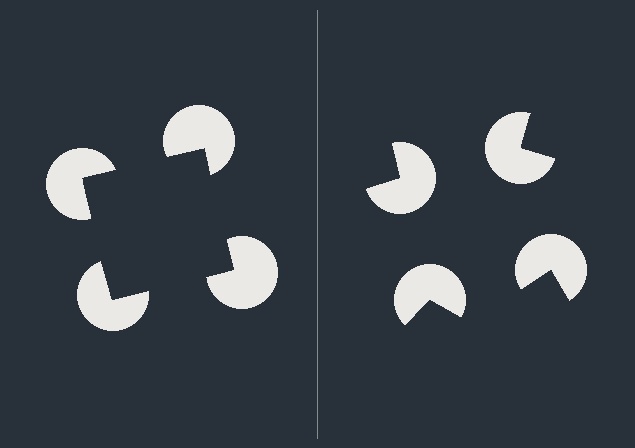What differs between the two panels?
The pac-man discs are positioned identically on both sides; only the wedge orientations differ. On the left they align to a square; on the right they are misaligned.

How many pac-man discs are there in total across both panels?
8 — 4 on each side.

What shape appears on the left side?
An illusory square.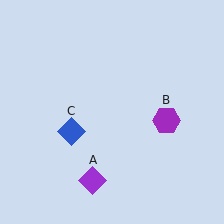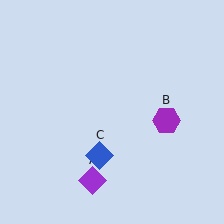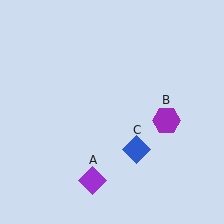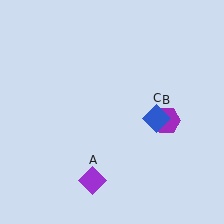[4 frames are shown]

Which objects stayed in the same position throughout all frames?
Purple diamond (object A) and purple hexagon (object B) remained stationary.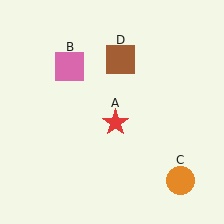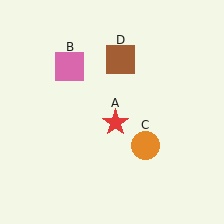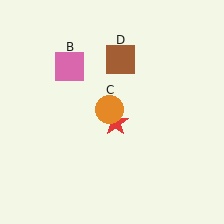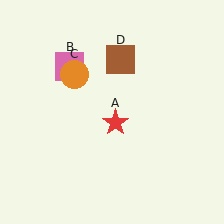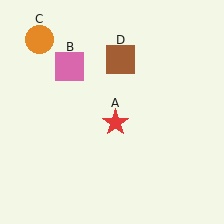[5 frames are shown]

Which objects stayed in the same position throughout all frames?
Red star (object A) and pink square (object B) and brown square (object D) remained stationary.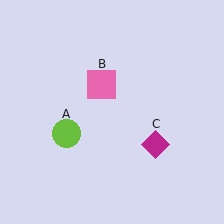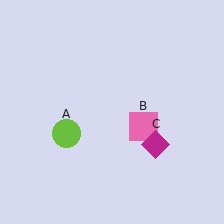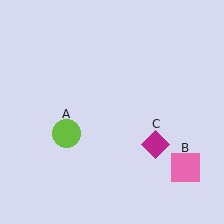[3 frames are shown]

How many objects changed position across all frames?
1 object changed position: pink square (object B).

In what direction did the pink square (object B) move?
The pink square (object B) moved down and to the right.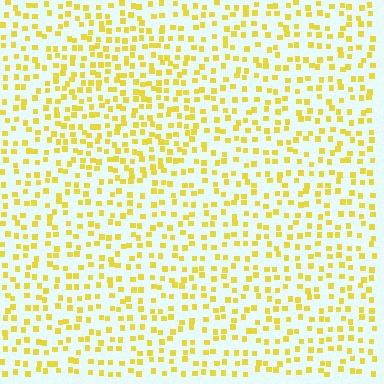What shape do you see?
I see a circle.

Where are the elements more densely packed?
The elements are more densely packed inside the circle boundary.